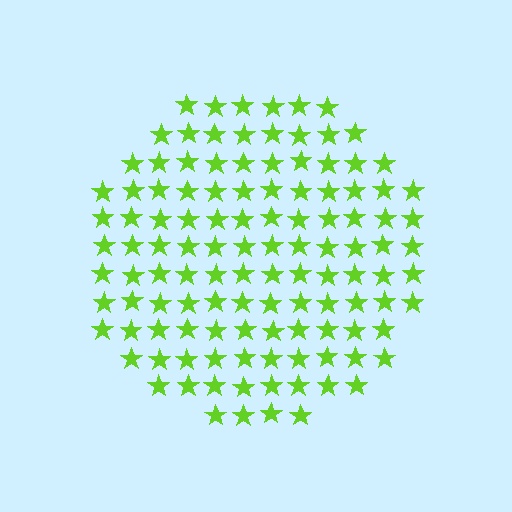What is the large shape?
The large shape is a circle.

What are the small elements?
The small elements are stars.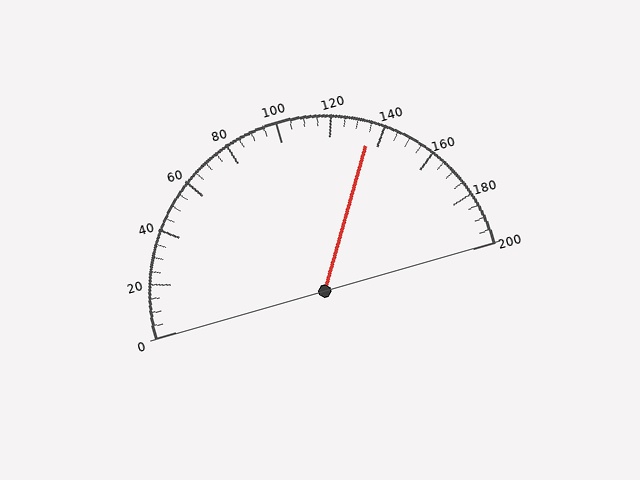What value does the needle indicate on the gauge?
The needle indicates approximately 135.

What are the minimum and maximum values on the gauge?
The gauge ranges from 0 to 200.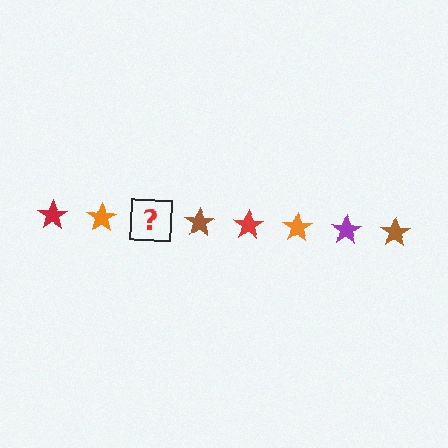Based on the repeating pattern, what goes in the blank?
The blank should be a purple star.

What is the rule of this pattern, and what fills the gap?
The rule is that the pattern cycles through red, orange, purple, brown stars. The gap should be filled with a purple star.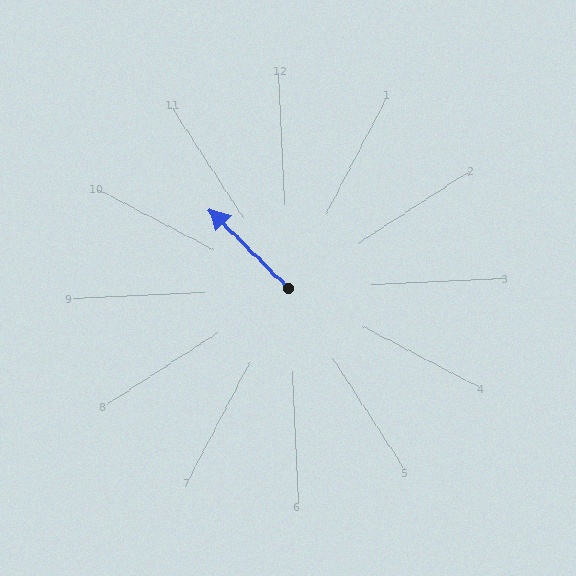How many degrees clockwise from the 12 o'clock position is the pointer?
Approximately 318 degrees.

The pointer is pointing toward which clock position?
Roughly 11 o'clock.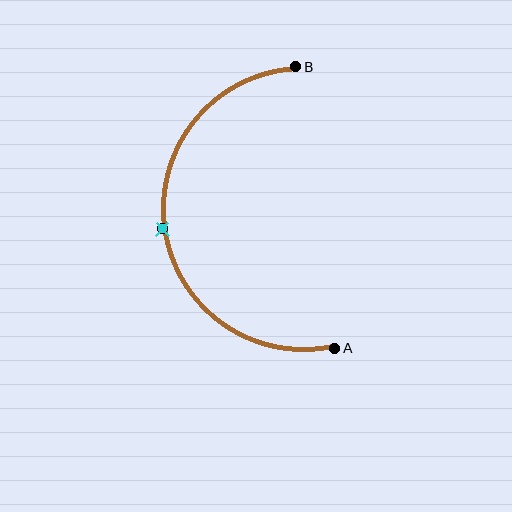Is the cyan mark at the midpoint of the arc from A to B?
Yes. The cyan mark lies on the arc at equal arc-length from both A and B — it is the arc midpoint.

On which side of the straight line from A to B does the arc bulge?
The arc bulges to the left of the straight line connecting A and B.